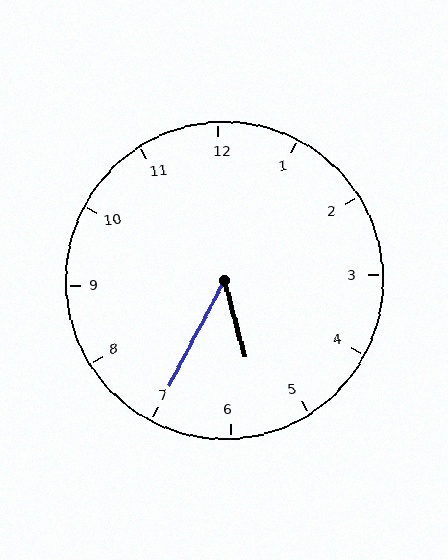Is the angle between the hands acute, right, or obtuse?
It is acute.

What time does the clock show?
5:35.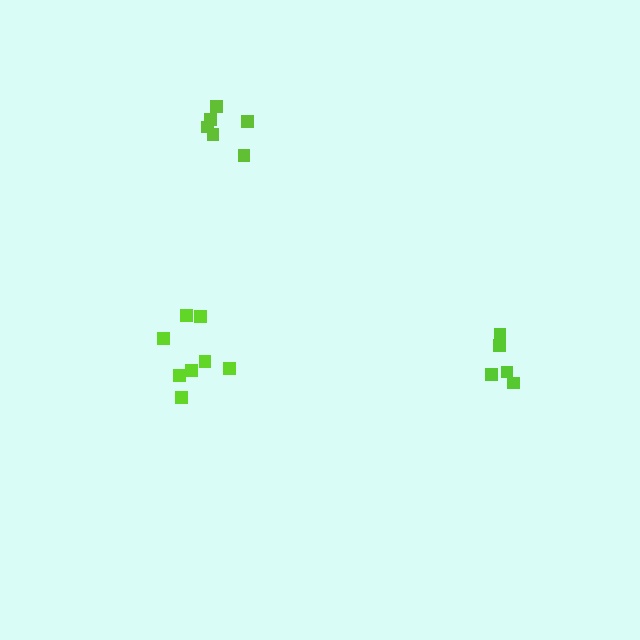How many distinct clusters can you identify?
There are 3 distinct clusters.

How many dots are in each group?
Group 1: 6 dots, Group 2: 5 dots, Group 3: 8 dots (19 total).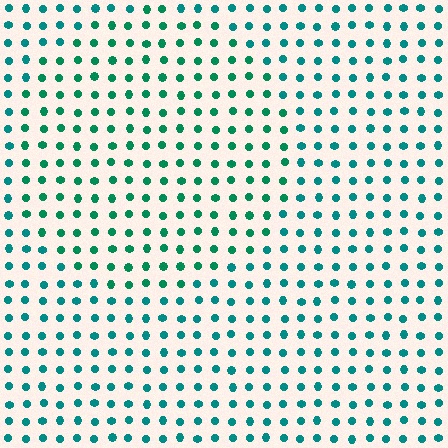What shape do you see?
I see a circle.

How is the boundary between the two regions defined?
The boundary is defined purely by a slight shift in hue (about 21 degrees). Spacing, size, and orientation are identical on both sides.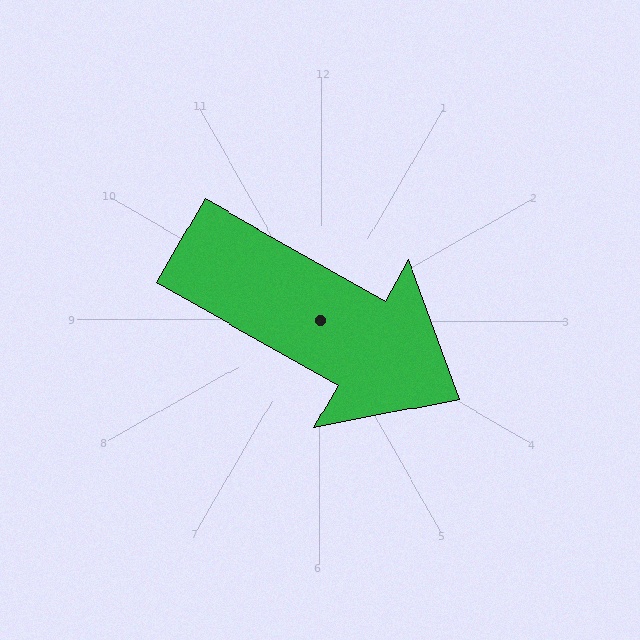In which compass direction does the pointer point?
Southeast.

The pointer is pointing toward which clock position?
Roughly 4 o'clock.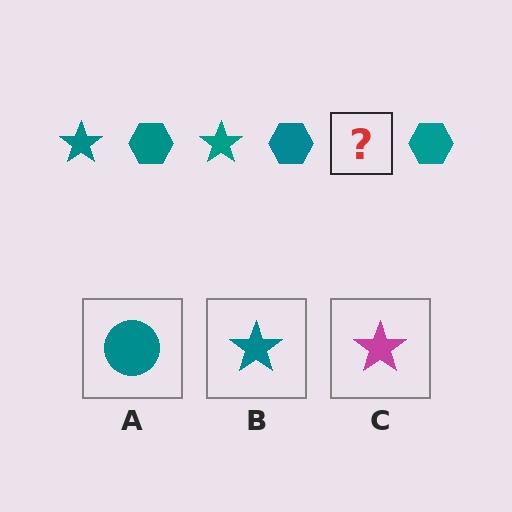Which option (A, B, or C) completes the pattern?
B.